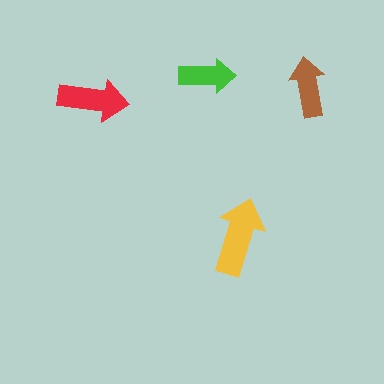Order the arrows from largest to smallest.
the yellow one, the red one, the brown one, the green one.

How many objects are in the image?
There are 4 objects in the image.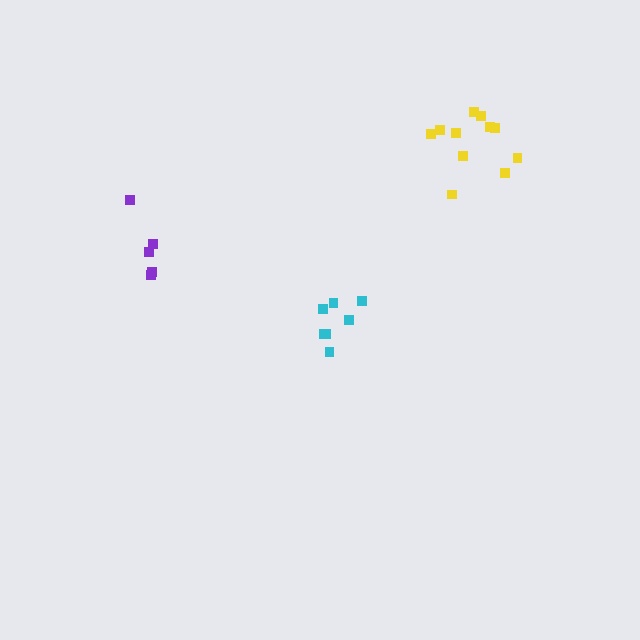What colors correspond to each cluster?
The clusters are colored: cyan, yellow, purple.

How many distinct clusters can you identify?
There are 3 distinct clusters.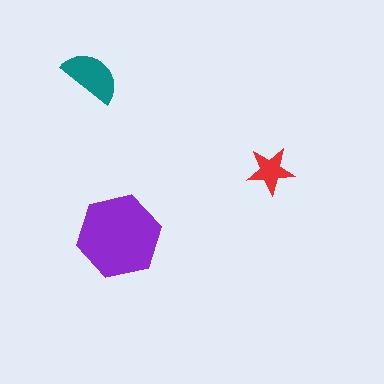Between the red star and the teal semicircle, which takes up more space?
The teal semicircle.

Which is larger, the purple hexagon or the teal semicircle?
The purple hexagon.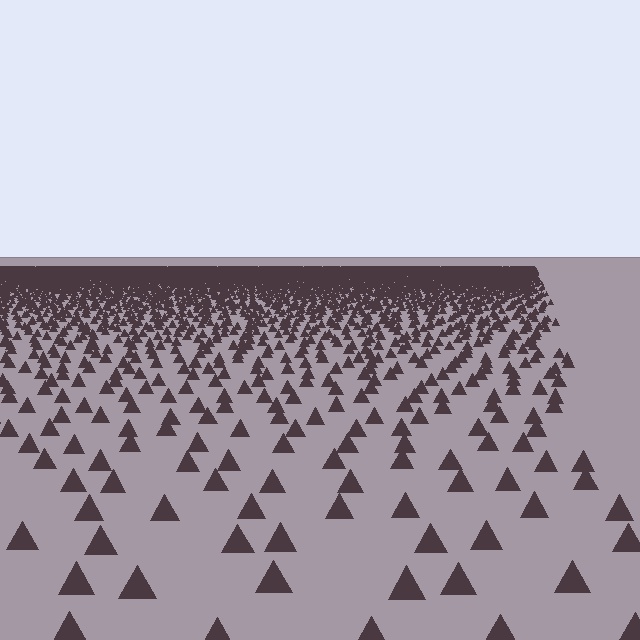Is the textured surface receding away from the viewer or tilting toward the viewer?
The surface is receding away from the viewer. Texture elements get smaller and denser toward the top.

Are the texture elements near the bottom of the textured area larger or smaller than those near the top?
Larger. Near the bottom, elements are closer to the viewer and appear at a bigger on-screen size.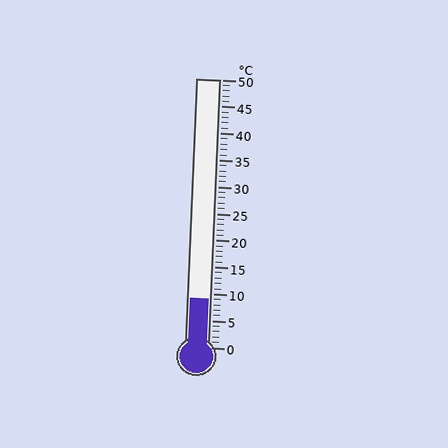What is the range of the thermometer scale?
The thermometer scale ranges from 0°C to 50°C.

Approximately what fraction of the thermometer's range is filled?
The thermometer is filled to approximately 20% of its range.